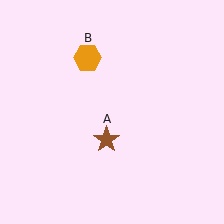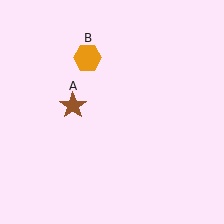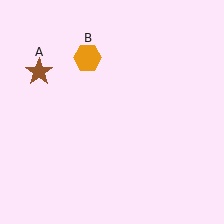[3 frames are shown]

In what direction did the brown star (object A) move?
The brown star (object A) moved up and to the left.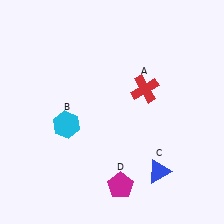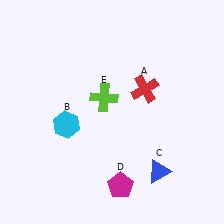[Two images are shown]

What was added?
A lime cross (E) was added in Image 2.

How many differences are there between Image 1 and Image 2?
There is 1 difference between the two images.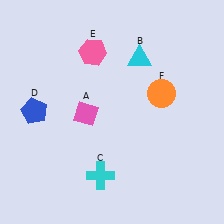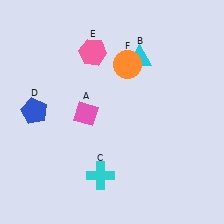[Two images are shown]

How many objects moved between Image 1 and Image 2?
1 object moved between the two images.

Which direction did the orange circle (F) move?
The orange circle (F) moved left.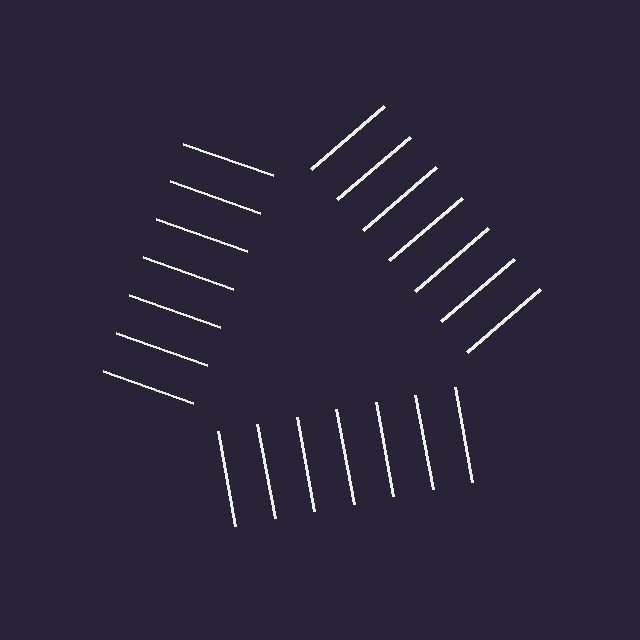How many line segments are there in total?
21 — 7 along each of the 3 edges.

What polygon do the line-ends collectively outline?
An illusory triangle — the line segments terminate on its edges but no continuous stroke is drawn.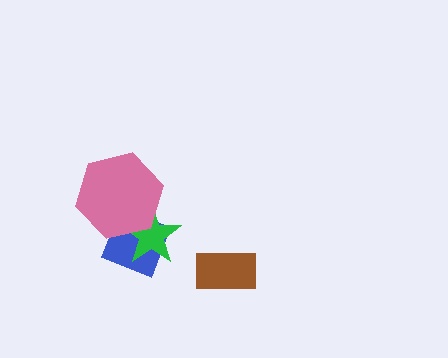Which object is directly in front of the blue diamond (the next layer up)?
The green star is directly in front of the blue diamond.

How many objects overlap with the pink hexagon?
2 objects overlap with the pink hexagon.